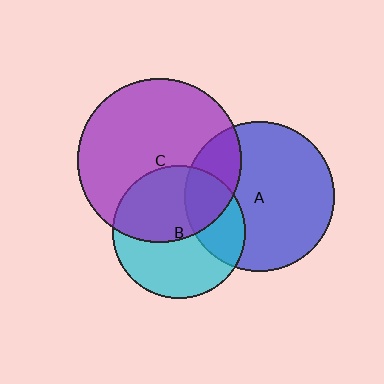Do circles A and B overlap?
Yes.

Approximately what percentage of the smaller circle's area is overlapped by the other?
Approximately 30%.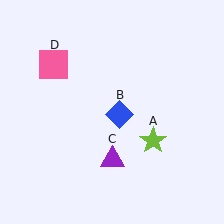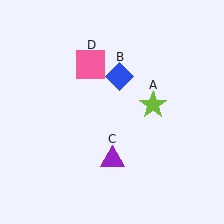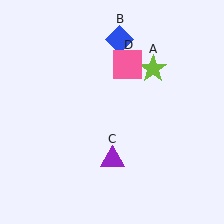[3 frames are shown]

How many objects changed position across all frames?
3 objects changed position: lime star (object A), blue diamond (object B), pink square (object D).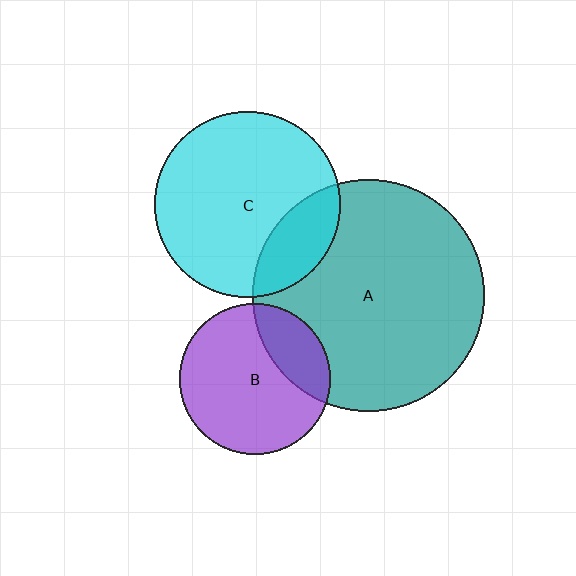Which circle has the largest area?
Circle A (teal).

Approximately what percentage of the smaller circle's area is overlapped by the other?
Approximately 25%.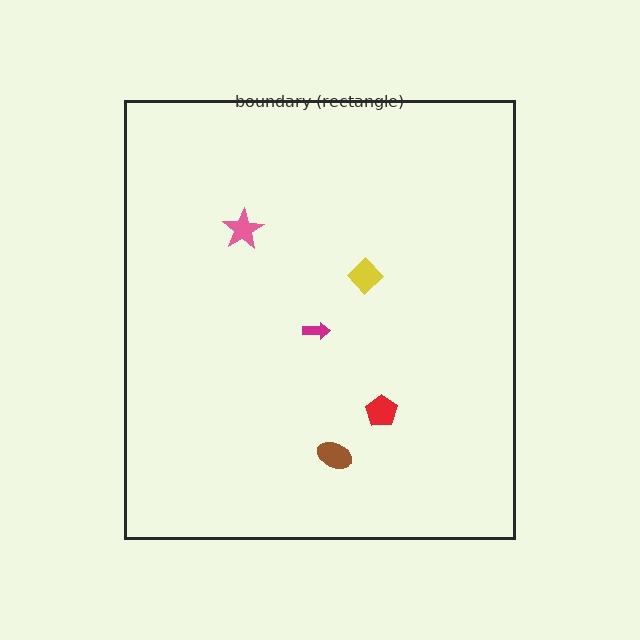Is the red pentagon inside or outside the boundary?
Inside.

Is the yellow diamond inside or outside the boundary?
Inside.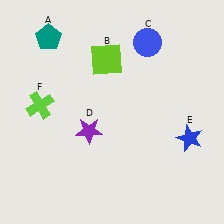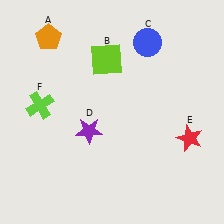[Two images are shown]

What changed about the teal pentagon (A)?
In Image 1, A is teal. In Image 2, it changed to orange.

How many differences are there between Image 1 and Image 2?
There are 2 differences between the two images.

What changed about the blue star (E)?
In Image 1, E is blue. In Image 2, it changed to red.